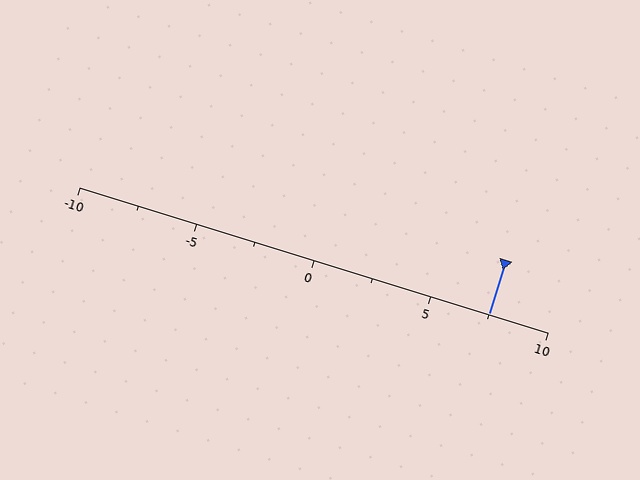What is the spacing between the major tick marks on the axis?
The major ticks are spaced 5 apart.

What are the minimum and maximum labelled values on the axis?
The axis runs from -10 to 10.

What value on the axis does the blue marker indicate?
The marker indicates approximately 7.5.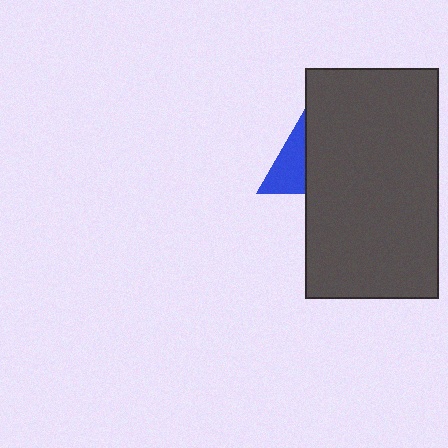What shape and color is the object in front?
The object in front is a dark gray rectangle.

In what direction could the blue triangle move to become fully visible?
The blue triangle could move left. That would shift it out from behind the dark gray rectangle entirely.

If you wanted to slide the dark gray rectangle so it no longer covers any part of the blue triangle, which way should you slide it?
Slide it right — that is the most direct way to separate the two shapes.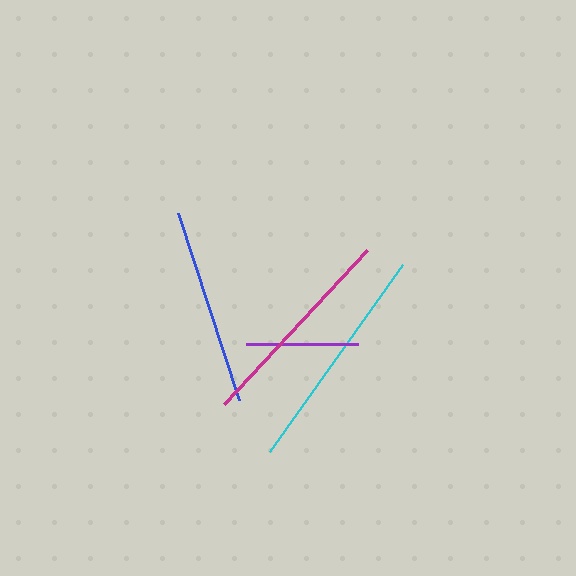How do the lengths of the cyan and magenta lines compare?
The cyan and magenta lines are approximately the same length.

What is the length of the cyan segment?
The cyan segment is approximately 229 pixels long.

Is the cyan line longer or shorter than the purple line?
The cyan line is longer than the purple line.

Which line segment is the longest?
The cyan line is the longest at approximately 229 pixels.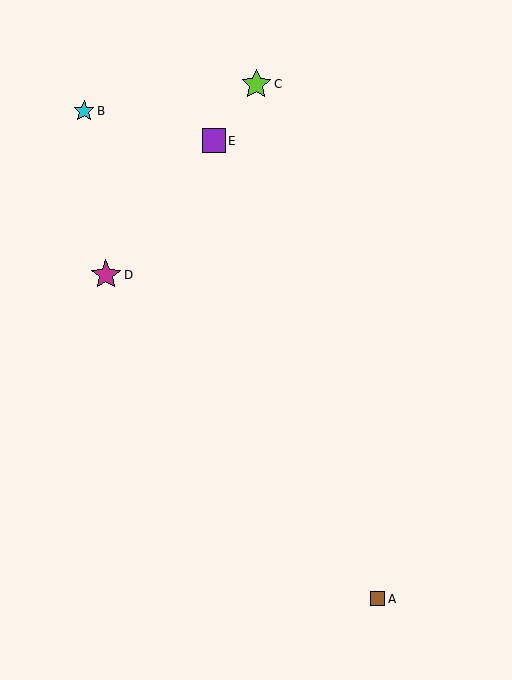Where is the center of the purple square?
The center of the purple square is at (214, 141).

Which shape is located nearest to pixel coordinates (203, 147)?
The purple square (labeled E) at (214, 141) is nearest to that location.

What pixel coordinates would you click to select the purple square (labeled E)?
Click at (214, 141) to select the purple square E.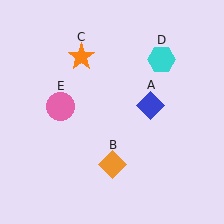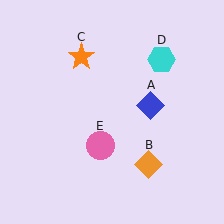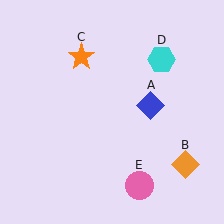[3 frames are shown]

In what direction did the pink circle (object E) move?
The pink circle (object E) moved down and to the right.